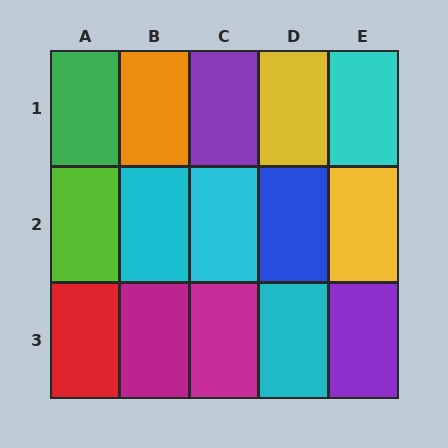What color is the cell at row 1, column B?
Orange.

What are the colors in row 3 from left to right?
Red, magenta, magenta, cyan, purple.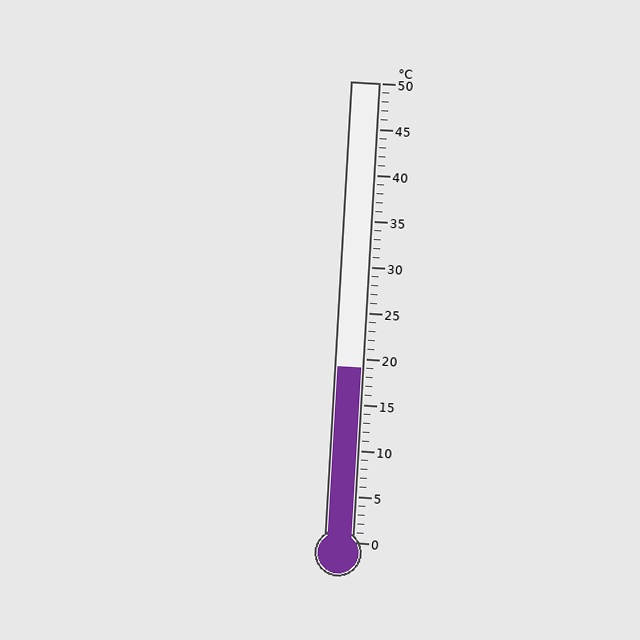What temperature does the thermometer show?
The thermometer shows approximately 19°C.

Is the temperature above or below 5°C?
The temperature is above 5°C.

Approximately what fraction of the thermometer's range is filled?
The thermometer is filled to approximately 40% of its range.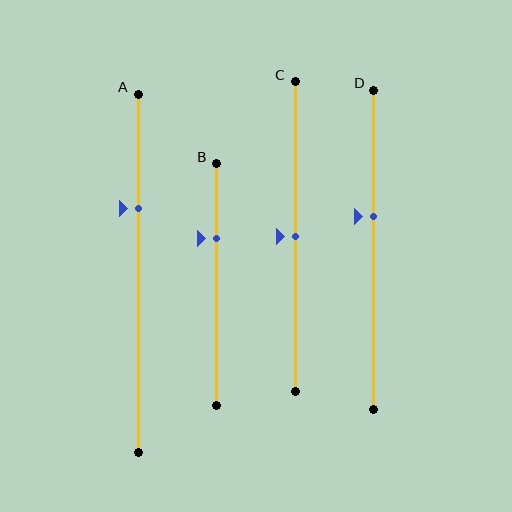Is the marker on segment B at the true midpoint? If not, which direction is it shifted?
No, the marker on segment B is shifted upward by about 19% of the segment length.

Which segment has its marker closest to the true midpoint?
Segment C has its marker closest to the true midpoint.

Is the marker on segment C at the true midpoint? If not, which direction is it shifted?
Yes, the marker on segment C is at the true midpoint.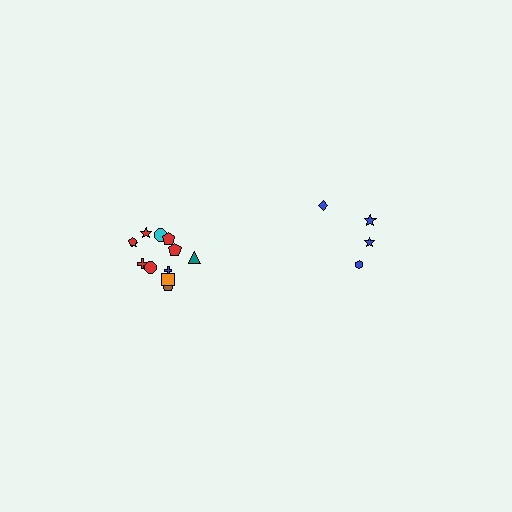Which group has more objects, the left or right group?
The left group.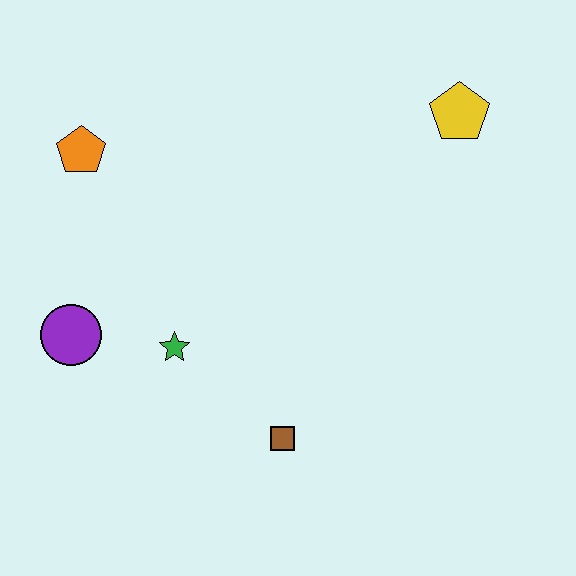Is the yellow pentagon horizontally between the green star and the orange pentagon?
No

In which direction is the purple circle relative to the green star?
The purple circle is to the left of the green star.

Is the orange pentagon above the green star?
Yes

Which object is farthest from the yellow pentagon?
The purple circle is farthest from the yellow pentagon.